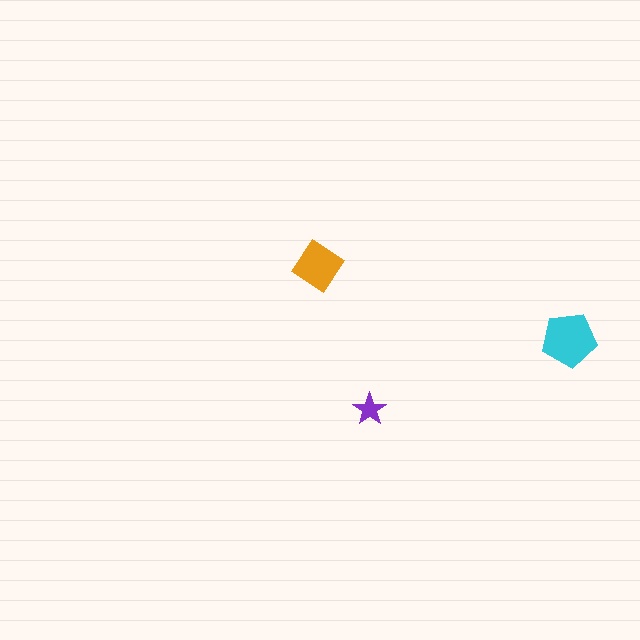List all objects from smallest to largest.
The purple star, the orange diamond, the cyan pentagon.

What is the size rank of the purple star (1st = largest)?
3rd.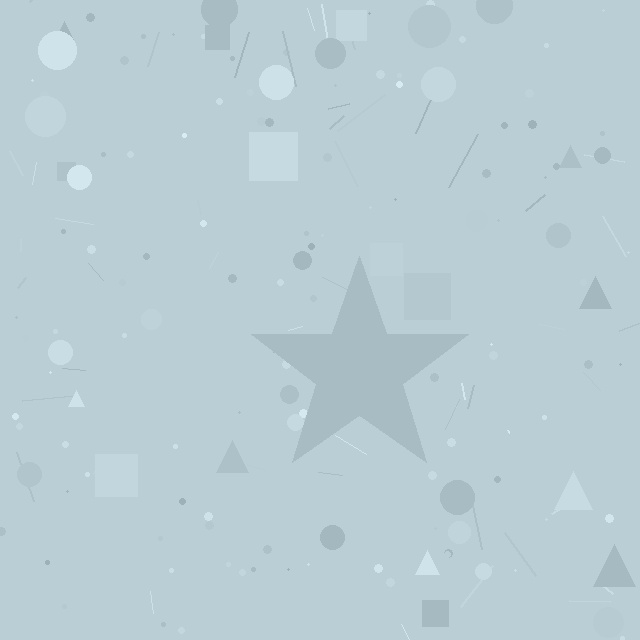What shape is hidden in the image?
A star is hidden in the image.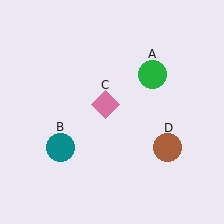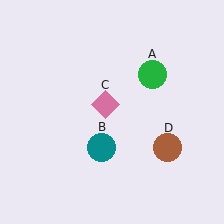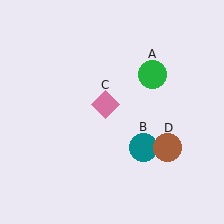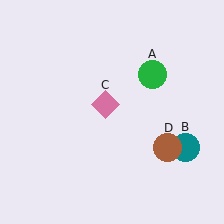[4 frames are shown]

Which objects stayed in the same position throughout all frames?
Green circle (object A) and pink diamond (object C) and brown circle (object D) remained stationary.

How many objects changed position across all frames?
1 object changed position: teal circle (object B).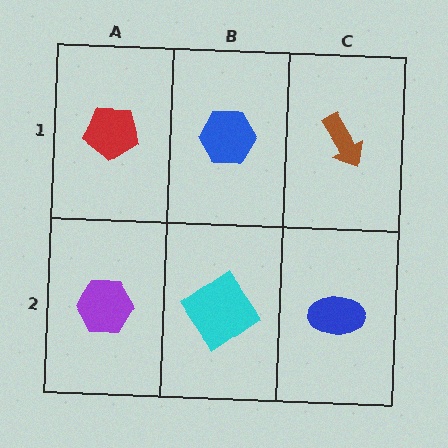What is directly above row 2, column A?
A red pentagon.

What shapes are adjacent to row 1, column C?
A blue ellipse (row 2, column C), a blue hexagon (row 1, column B).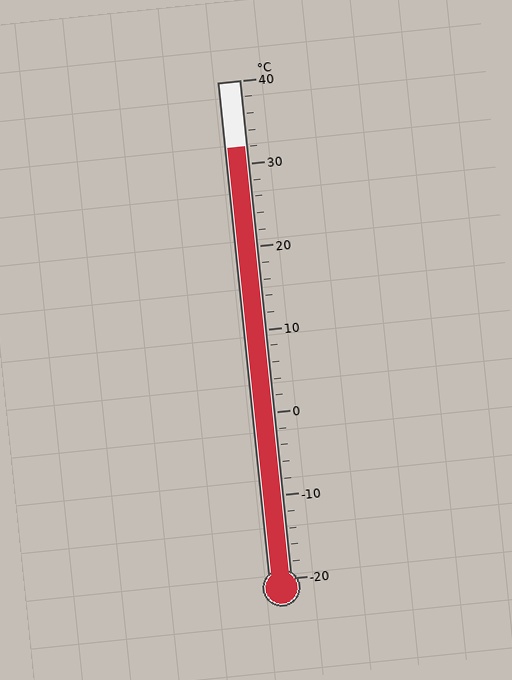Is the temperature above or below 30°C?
The temperature is above 30°C.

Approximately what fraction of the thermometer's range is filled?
The thermometer is filled to approximately 85% of its range.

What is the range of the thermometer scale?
The thermometer scale ranges from -20°C to 40°C.